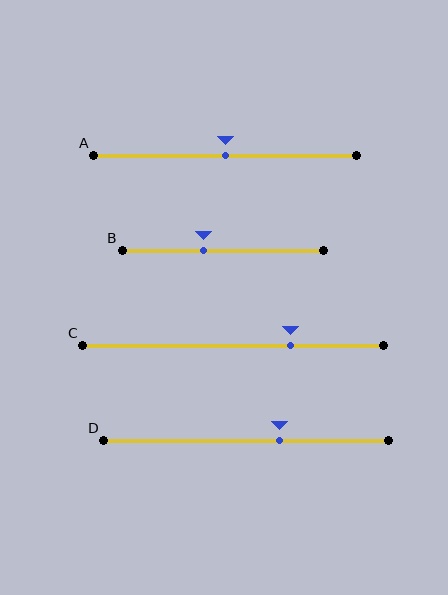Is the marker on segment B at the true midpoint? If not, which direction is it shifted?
No, the marker on segment B is shifted to the left by about 10% of the segment length.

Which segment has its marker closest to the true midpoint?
Segment A has its marker closest to the true midpoint.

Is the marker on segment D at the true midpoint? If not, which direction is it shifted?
No, the marker on segment D is shifted to the right by about 12% of the segment length.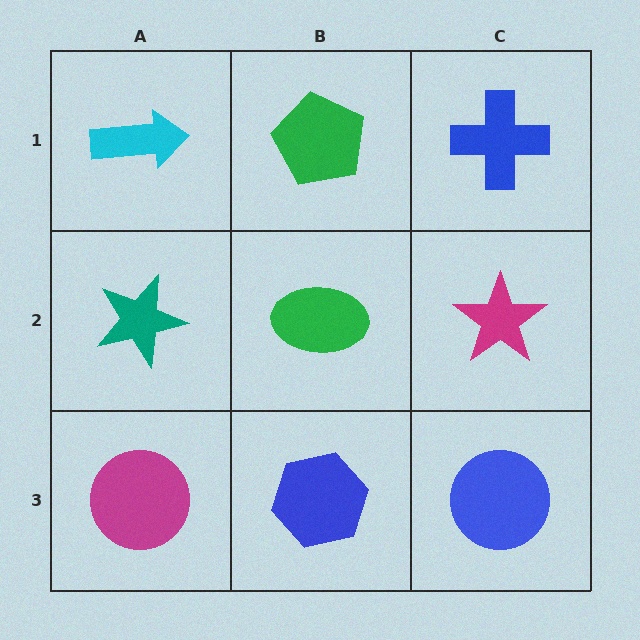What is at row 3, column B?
A blue hexagon.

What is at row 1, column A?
A cyan arrow.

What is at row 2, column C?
A magenta star.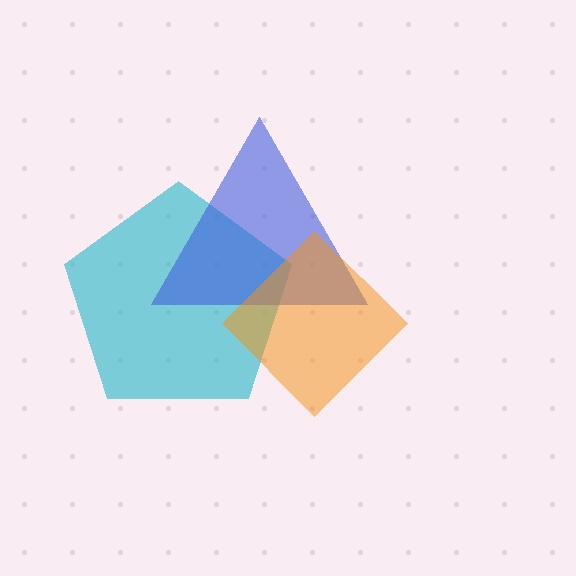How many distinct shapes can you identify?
There are 3 distinct shapes: a cyan pentagon, a blue triangle, an orange diamond.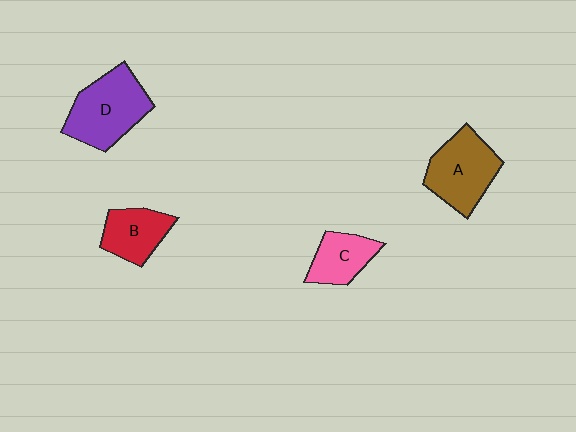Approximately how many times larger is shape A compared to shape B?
Approximately 1.4 times.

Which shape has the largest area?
Shape D (purple).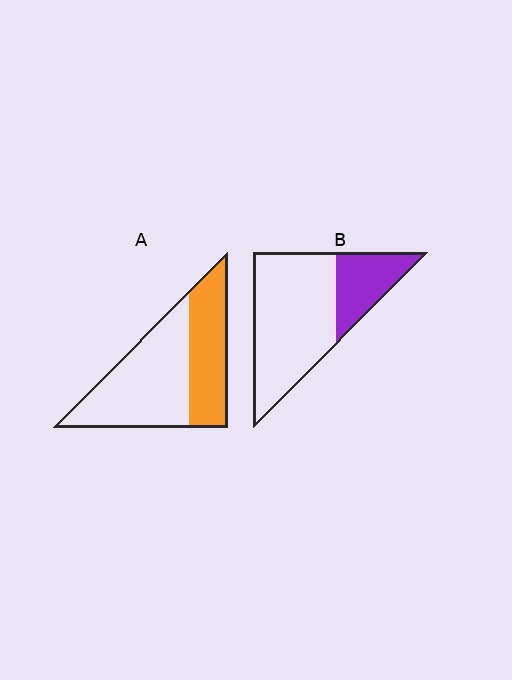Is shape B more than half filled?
No.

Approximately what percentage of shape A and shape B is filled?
A is approximately 40% and B is approximately 30%.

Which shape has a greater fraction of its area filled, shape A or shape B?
Shape A.